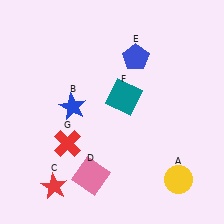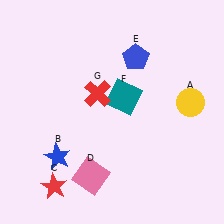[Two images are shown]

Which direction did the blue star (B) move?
The blue star (B) moved down.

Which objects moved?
The objects that moved are: the yellow circle (A), the blue star (B), the red cross (G).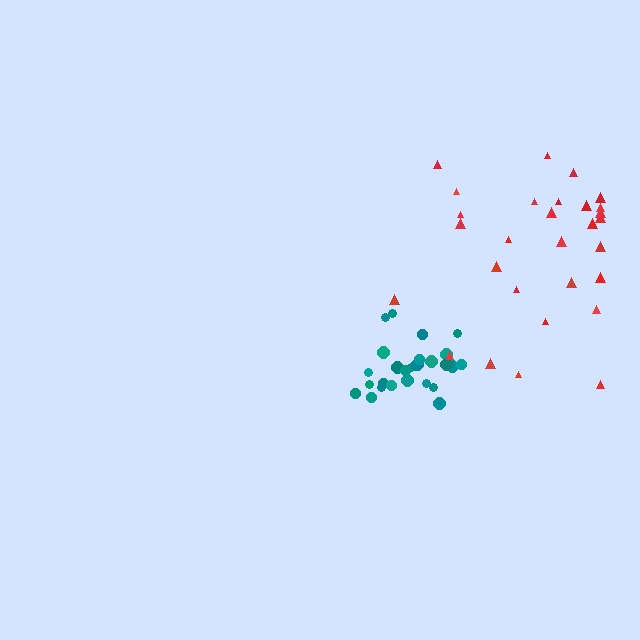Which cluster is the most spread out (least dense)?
Red.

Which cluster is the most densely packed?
Teal.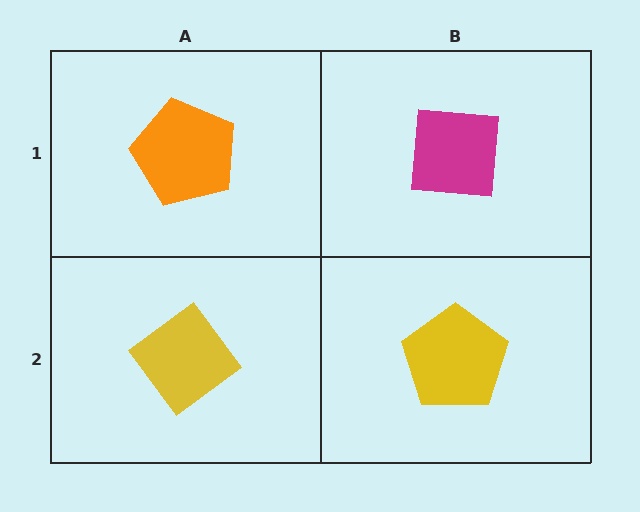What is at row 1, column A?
An orange pentagon.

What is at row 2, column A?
A yellow diamond.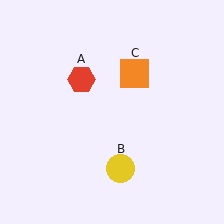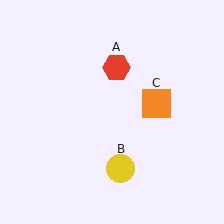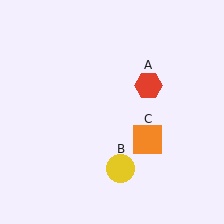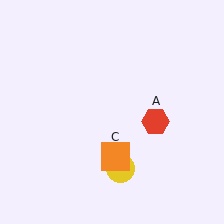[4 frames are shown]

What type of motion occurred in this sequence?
The red hexagon (object A), orange square (object C) rotated clockwise around the center of the scene.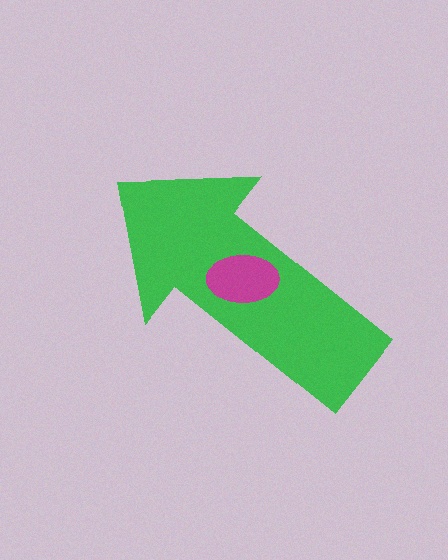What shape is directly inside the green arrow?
The magenta ellipse.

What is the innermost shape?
The magenta ellipse.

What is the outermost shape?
The green arrow.